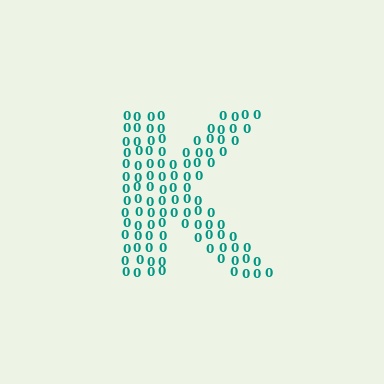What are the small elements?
The small elements are digit 0's.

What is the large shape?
The large shape is the letter K.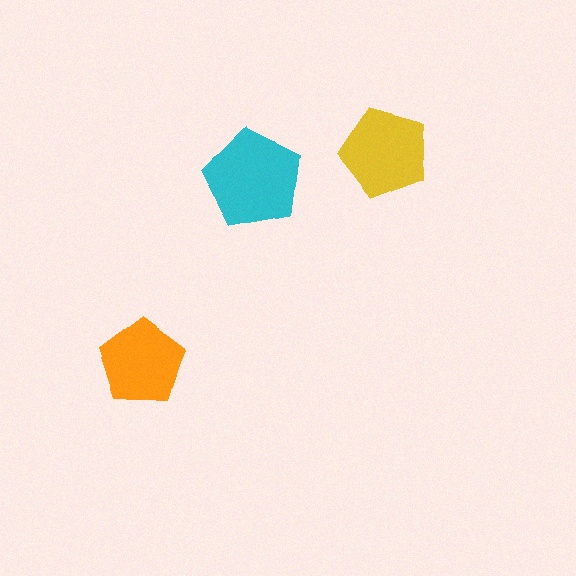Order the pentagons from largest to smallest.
the cyan one, the yellow one, the orange one.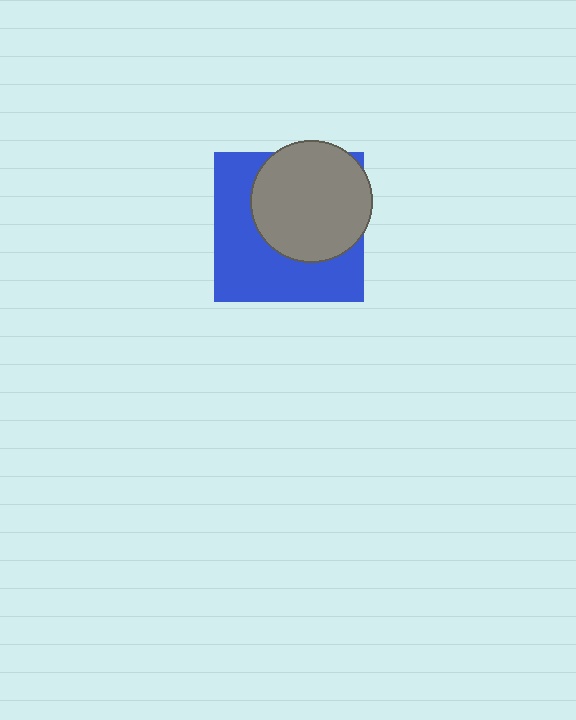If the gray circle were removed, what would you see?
You would see the complete blue square.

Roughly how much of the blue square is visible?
About half of it is visible (roughly 52%).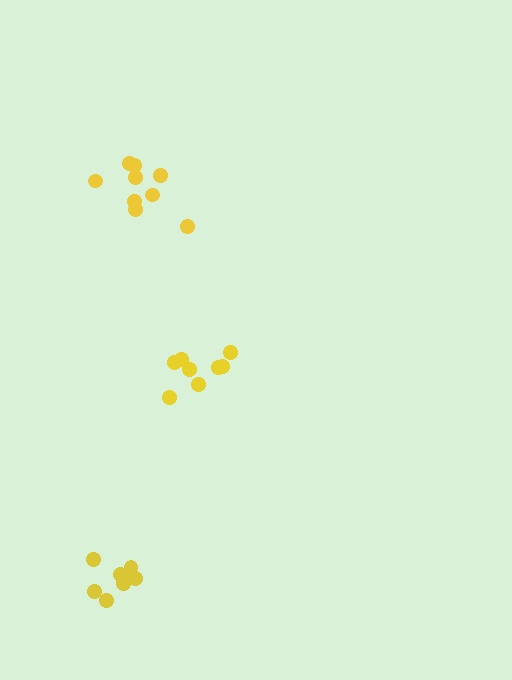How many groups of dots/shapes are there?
There are 3 groups.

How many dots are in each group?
Group 1: 9 dots, Group 2: 8 dots, Group 3: 8 dots (25 total).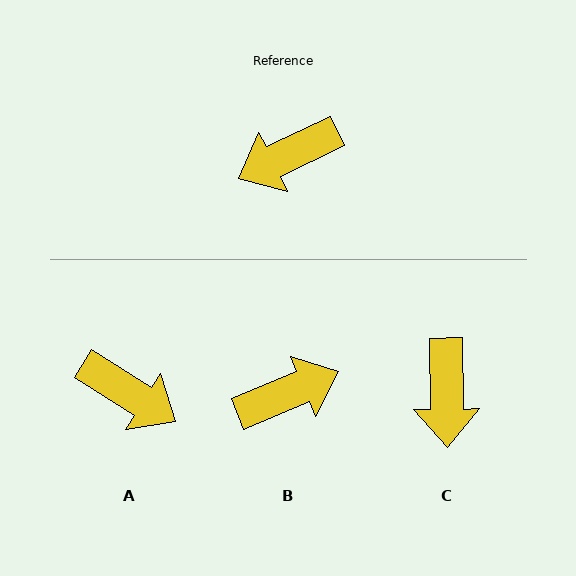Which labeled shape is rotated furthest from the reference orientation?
B, about 177 degrees away.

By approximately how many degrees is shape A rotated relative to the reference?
Approximately 122 degrees counter-clockwise.